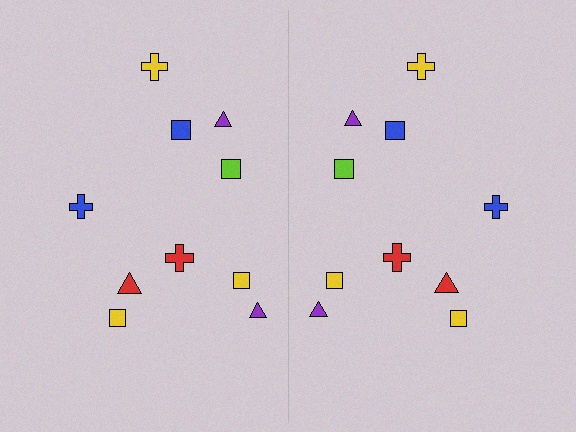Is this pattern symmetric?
Yes, this pattern has bilateral (reflection) symmetry.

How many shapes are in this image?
There are 20 shapes in this image.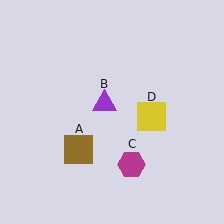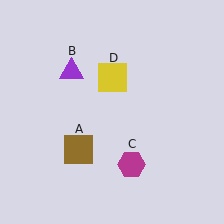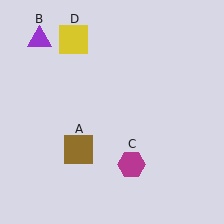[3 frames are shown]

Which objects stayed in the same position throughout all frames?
Brown square (object A) and magenta hexagon (object C) remained stationary.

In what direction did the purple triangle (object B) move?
The purple triangle (object B) moved up and to the left.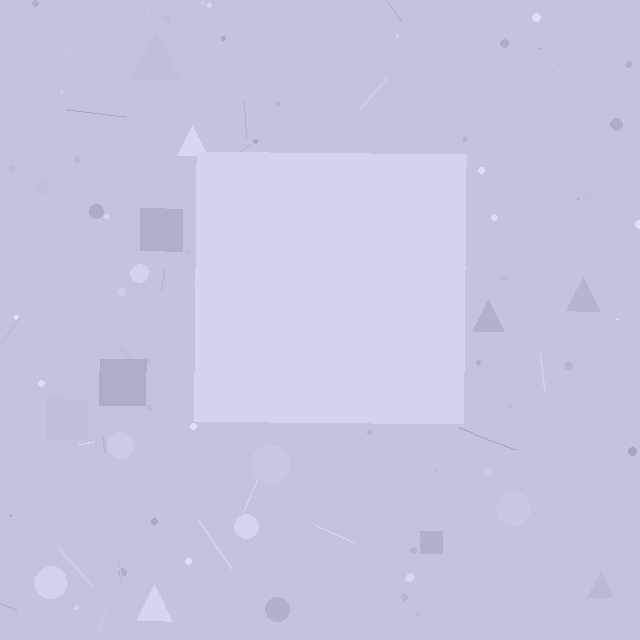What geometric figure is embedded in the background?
A square is embedded in the background.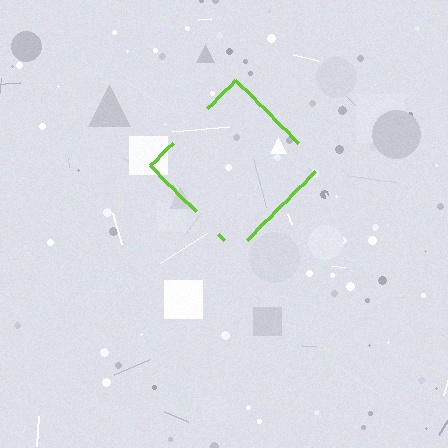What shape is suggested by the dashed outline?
The dashed outline suggests a diamond.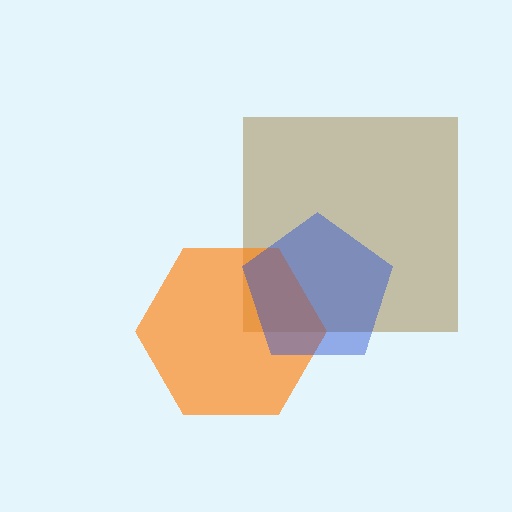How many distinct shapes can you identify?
There are 3 distinct shapes: a brown square, an orange hexagon, a blue pentagon.